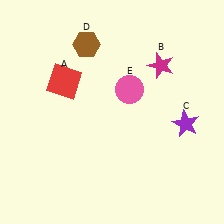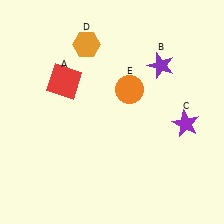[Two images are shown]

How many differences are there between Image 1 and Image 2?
There are 3 differences between the two images.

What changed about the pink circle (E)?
In Image 1, E is pink. In Image 2, it changed to orange.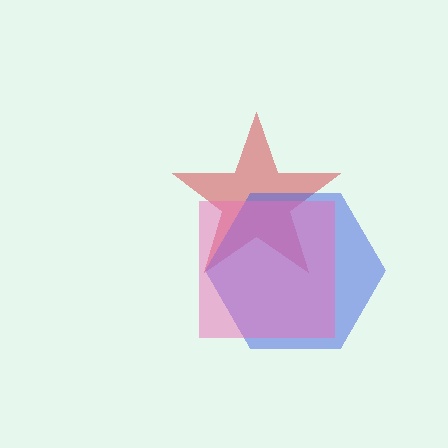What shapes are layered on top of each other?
The layered shapes are: a red star, a blue hexagon, a pink square.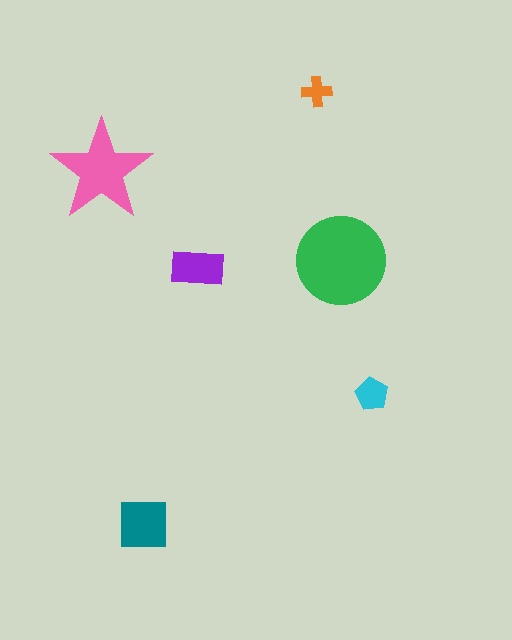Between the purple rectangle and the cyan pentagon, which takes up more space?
The purple rectangle.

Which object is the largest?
The green circle.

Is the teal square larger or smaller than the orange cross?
Larger.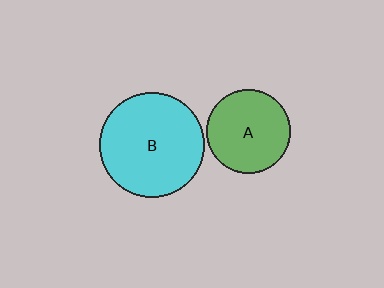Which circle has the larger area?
Circle B (cyan).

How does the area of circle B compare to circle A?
Approximately 1.5 times.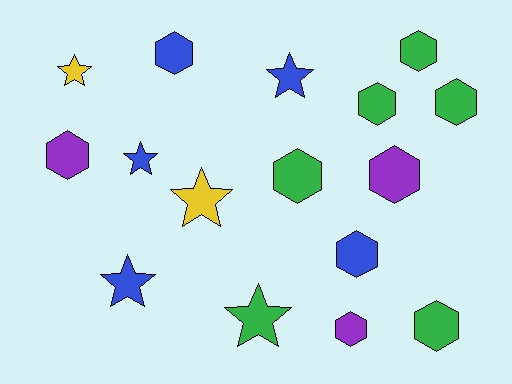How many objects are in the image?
There are 16 objects.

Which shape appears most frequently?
Hexagon, with 10 objects.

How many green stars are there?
There is 1 green star.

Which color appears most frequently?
Green, with 6 objects.